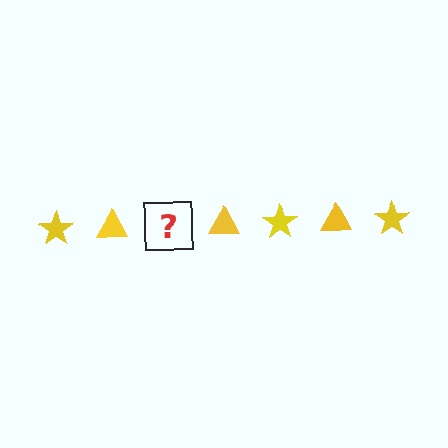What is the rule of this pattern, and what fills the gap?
The rule is that the pattern cycles through star, triangle shapes in yellow. The gap should be filled with a yellow star.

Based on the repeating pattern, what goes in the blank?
The blank should be a yellow star.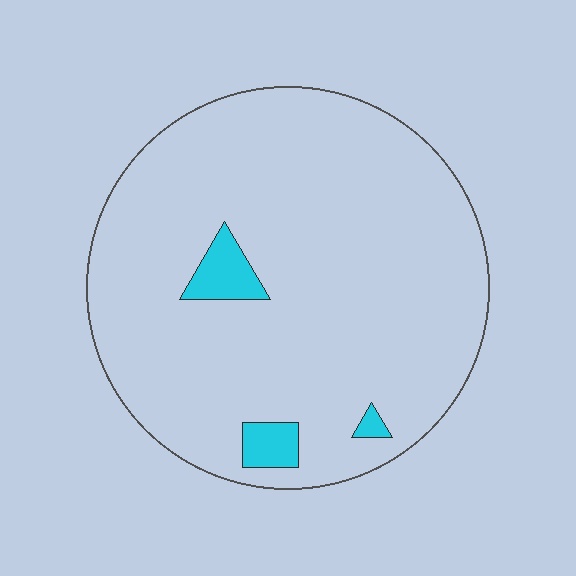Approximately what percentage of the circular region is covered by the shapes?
Approximately 5%.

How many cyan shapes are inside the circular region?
3.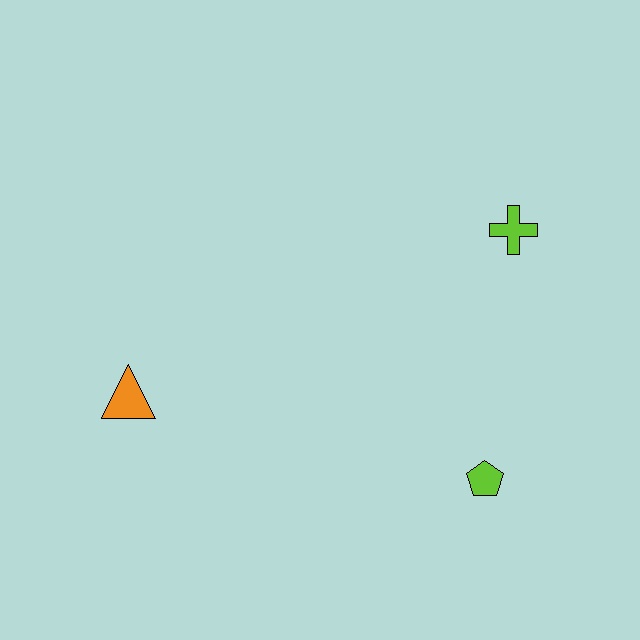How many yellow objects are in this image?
There are no yellow objects.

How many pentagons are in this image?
There is 1 pentagon.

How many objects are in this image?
There are 3 objects.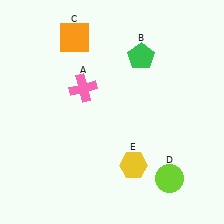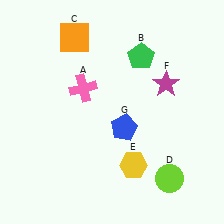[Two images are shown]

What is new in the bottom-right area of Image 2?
A blue pentagon (G) was added in the bottom-right area of Image 2.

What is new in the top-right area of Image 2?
A magenta star (F) was added in the top-right area of Image 2.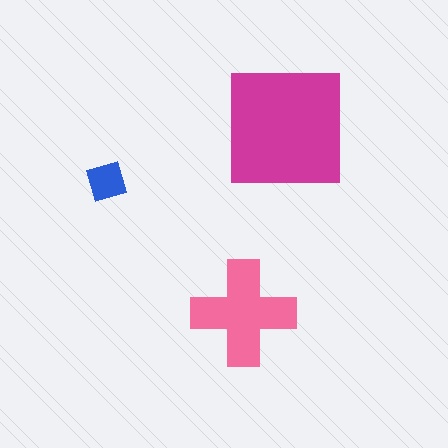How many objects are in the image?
There are 3 objects in the image.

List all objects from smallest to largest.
The blue diamond, the pink cross, the magenta square.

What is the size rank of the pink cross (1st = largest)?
2nd.